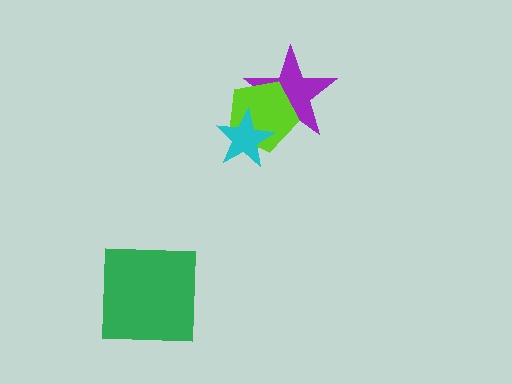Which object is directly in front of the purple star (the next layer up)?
The lime pentagon is directly in front of the purple star.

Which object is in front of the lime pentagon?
The cyan star is in front of the lime pentagon.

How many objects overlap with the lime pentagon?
2 objects overlap with the lime pentagon.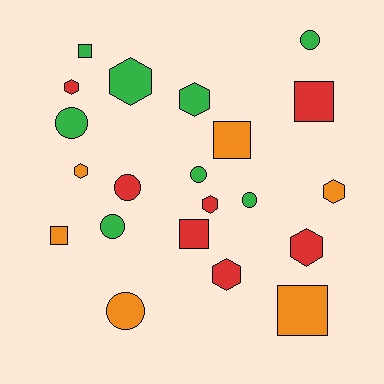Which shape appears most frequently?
Hexagon, with 8 objects.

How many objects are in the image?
There are 21 objects.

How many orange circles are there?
There is 1 orange circle.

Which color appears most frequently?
Green, with 8 objects.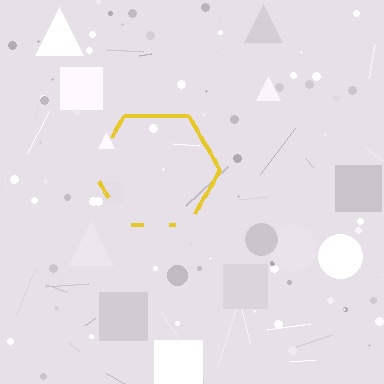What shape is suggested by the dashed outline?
The dashed outline suggests a hexagon.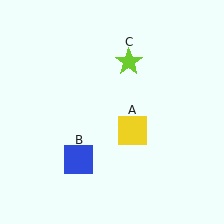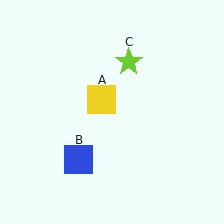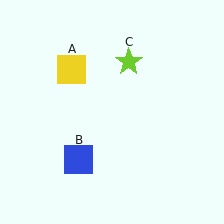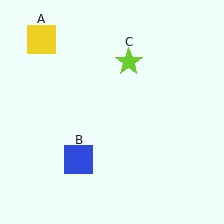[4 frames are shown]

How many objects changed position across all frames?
1 object changed position: yellow square (object A).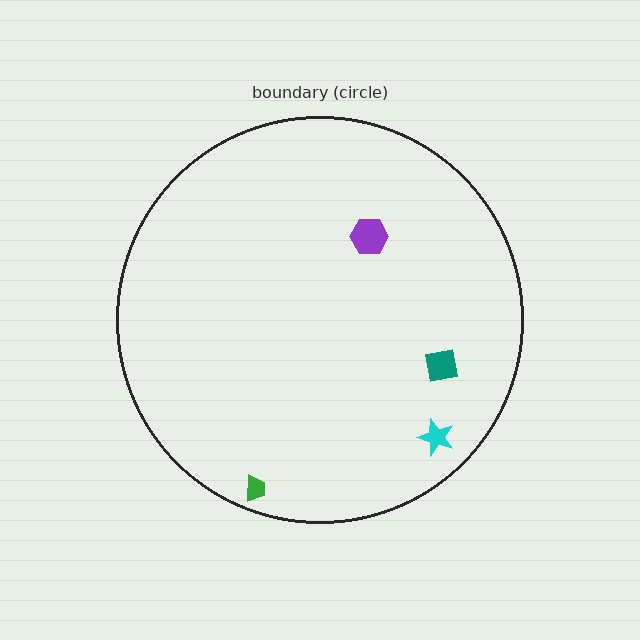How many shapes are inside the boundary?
4 inside, 0 outside.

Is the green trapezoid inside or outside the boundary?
Inside.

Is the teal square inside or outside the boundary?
Inside.